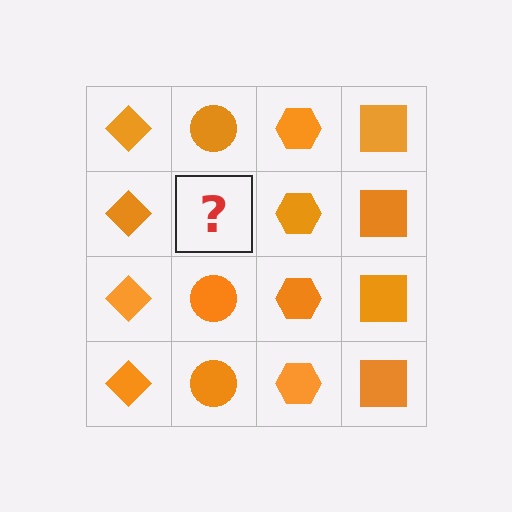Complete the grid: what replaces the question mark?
The question mark should be replaced with an orange circle.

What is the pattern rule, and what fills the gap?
The rule is that each column has a consistent shape. The gap should be filled with an orange circle.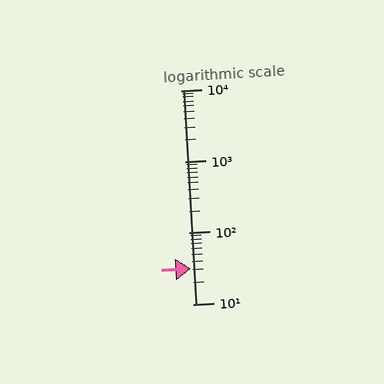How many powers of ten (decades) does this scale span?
The scale spans 3 decades, from 10 to 10000.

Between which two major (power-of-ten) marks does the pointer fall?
The pointer is between 10 and 100.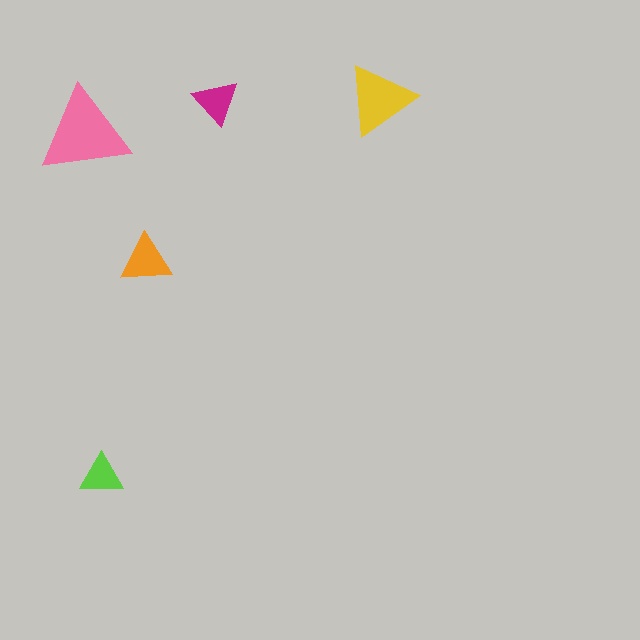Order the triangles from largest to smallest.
the pink one, the yellow one, the orange one, the magenta one, the lime one.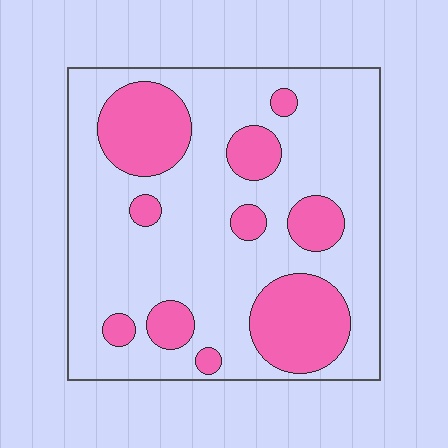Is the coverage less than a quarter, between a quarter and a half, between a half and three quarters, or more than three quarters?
Between a quarter and a half.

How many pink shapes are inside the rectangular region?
10.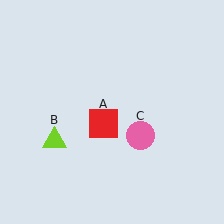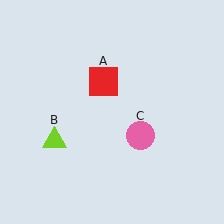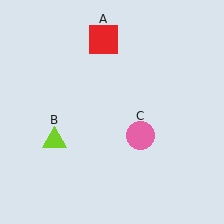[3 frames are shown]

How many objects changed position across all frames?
1 object changed position: red square (object A).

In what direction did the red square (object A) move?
The red square (object A) moved up.